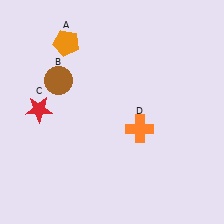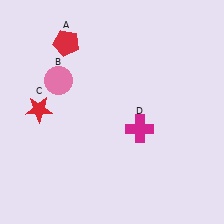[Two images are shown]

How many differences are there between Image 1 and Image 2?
There are 3 differences between the two images.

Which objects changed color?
A changed from orange to red. B changed from brown to pink. D changed from orange to magenta.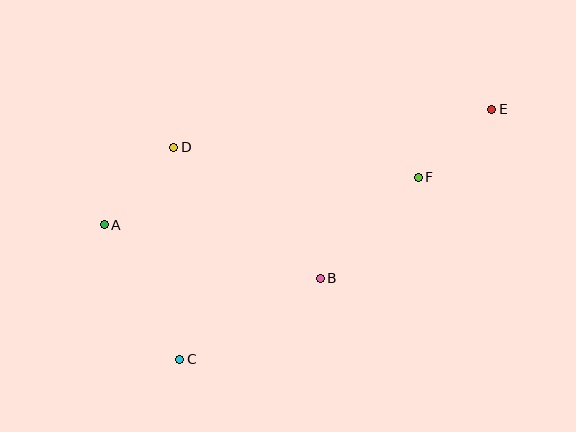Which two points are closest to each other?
Points E and F are closest to each other.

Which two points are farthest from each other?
Points A and E are farthest from each other.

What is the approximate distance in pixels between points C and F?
The distance between C and F is approximately 300 pixels.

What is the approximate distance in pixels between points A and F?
The distance between A and F is approximately 318 pixels.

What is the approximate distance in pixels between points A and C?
The distance between A and C is approximately 154 pixels.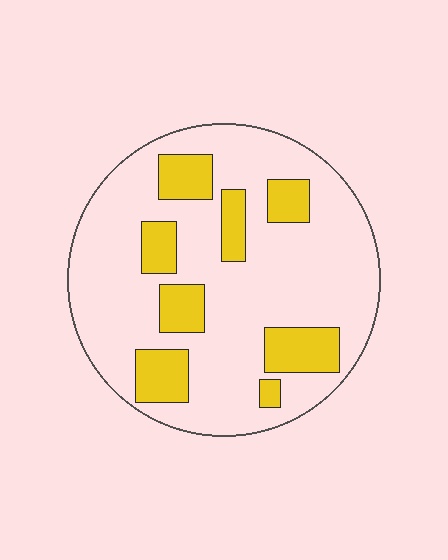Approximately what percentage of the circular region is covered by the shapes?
Approximately 25%.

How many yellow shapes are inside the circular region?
8.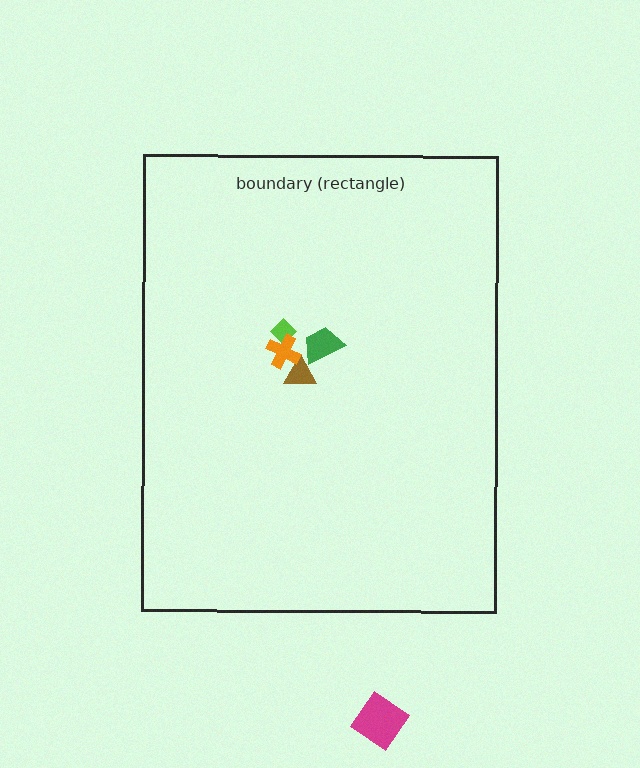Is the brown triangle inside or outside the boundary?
Inside.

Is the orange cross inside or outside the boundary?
Inside.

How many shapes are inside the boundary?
4 inside, 1 outside.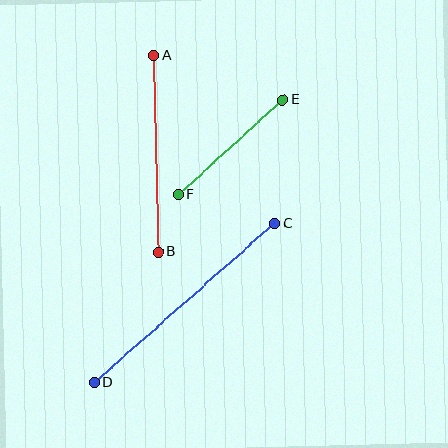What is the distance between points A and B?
The distance is approximately 197 pixels.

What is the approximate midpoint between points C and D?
The midpoint is at approximately (184, 303) pixels.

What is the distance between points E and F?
The distance is approximately 141 pixels.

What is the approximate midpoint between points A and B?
The midpoint is at approximately (156, 154) pixels.